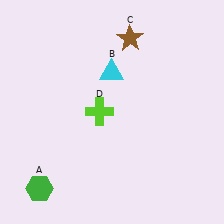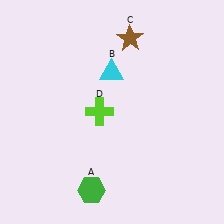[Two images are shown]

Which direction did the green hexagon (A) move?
The green hexagon (A) moved right.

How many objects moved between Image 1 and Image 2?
1 object moved between the two images.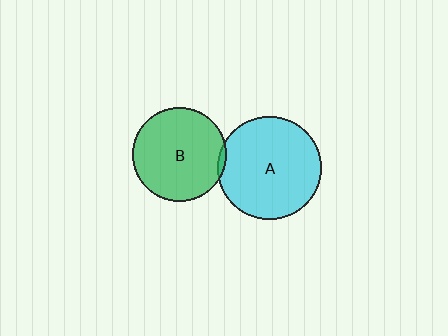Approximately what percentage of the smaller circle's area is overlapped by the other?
Approximately 5%.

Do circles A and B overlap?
Yes.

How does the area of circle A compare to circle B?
Approximately 1.2 times.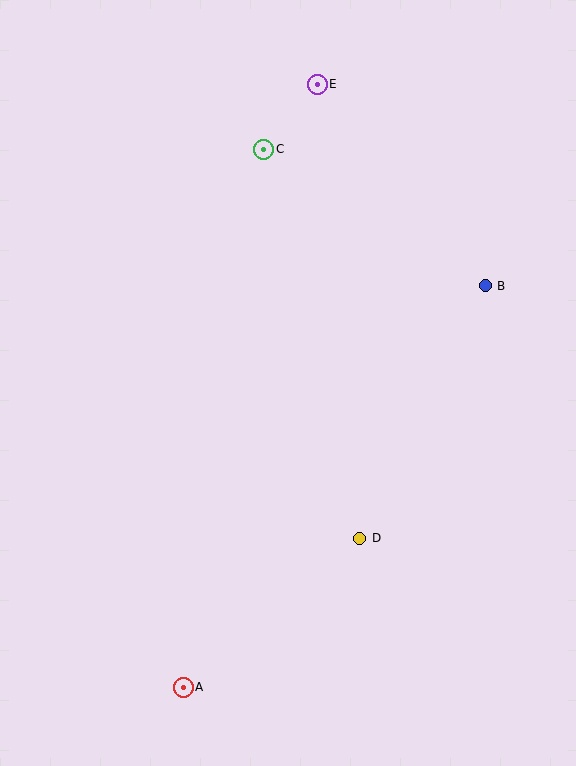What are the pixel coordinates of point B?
Point B is at (485, 286).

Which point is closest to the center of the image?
Point D at (360, 538) is closest to the center.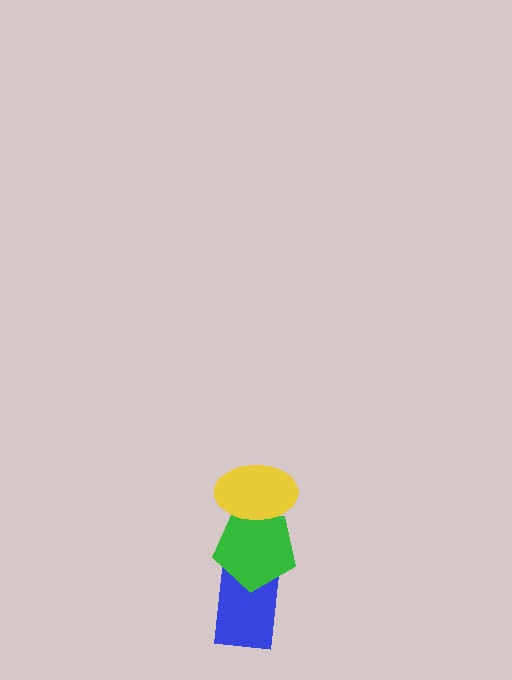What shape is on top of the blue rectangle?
The green pentagon is on top of the blue rectangle.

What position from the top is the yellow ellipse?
The yellow ellipse is 1st from the top.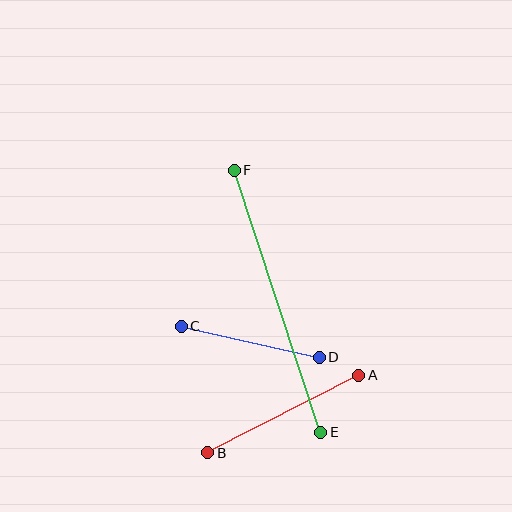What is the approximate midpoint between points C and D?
The midpoint is at approximately (250, 342) pixels.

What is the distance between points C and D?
The distance is approximately 142 pixels.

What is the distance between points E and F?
The distance is approximately 276 pixels.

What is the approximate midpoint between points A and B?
The midpoint is at approximately (283, 414) pixels.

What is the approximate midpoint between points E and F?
The midpoint is at approximately (277, 301) pixels.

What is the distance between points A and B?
The distance is approximately 170 pixels.